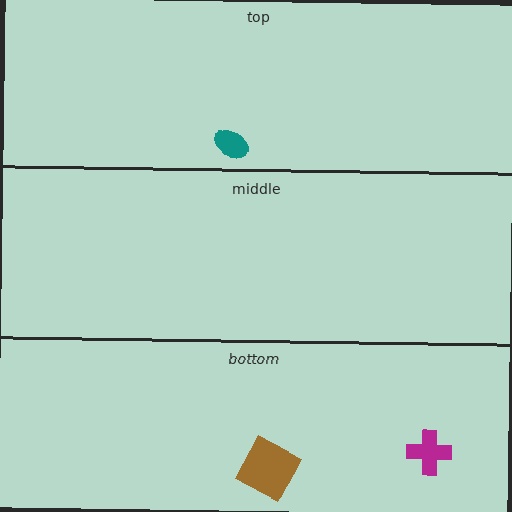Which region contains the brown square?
The bottom region.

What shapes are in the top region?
The teal ellipse.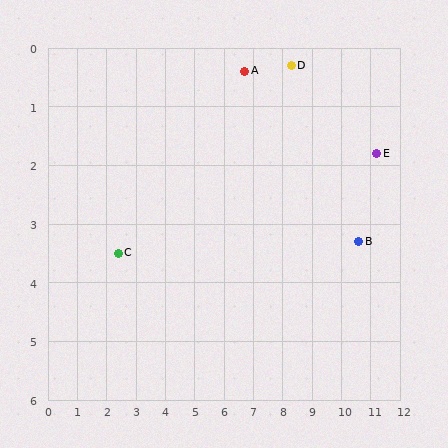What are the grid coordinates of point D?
Point D is at approximately (8.3, 0.3).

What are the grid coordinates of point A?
Point A is at approximately (6.7, 0.4).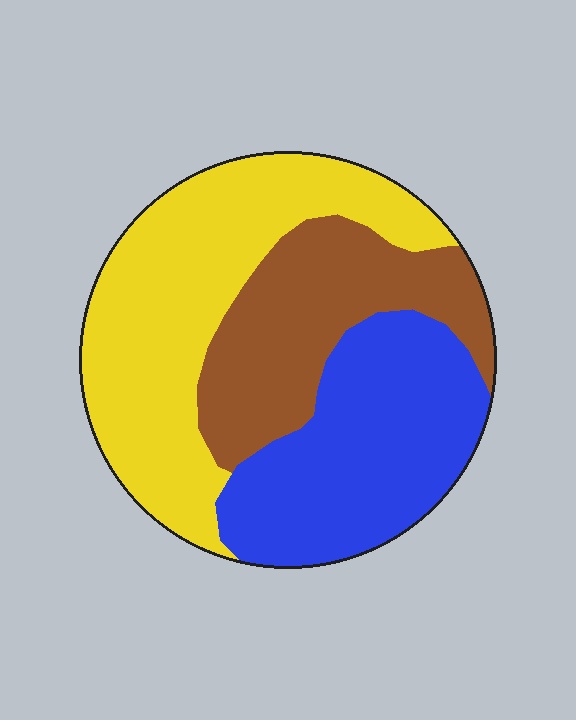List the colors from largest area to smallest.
From largest to smallest: yellow, blue, brown.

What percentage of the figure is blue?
Blue takes up about one third (1/3) of the figure.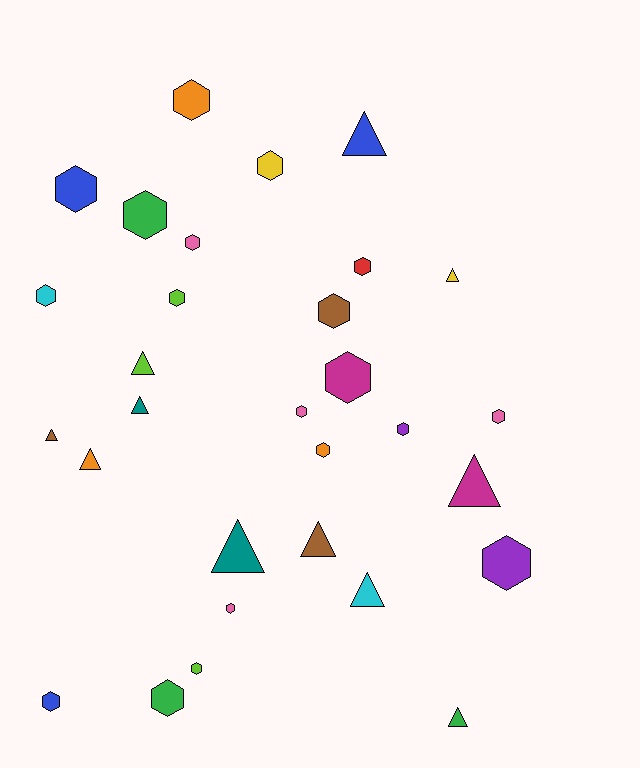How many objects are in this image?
There are 30 objects.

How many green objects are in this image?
There are 3 green objects.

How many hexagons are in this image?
There are 19 hexagons.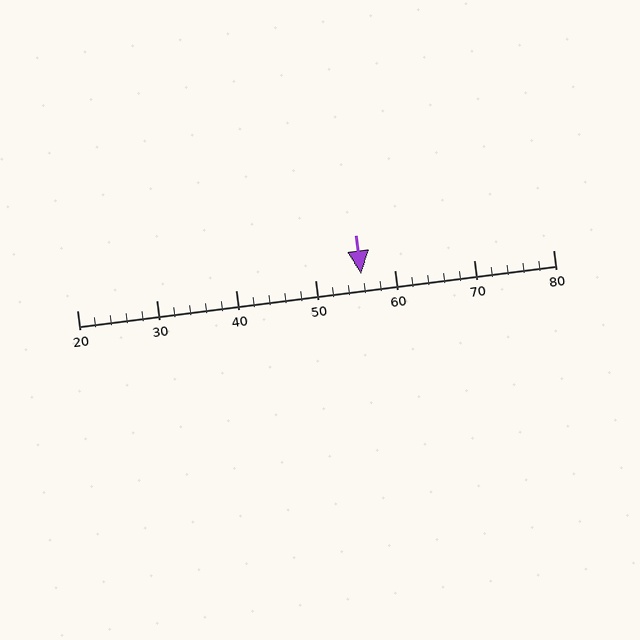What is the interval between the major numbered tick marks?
The major tick marks are spaced 10 units apart.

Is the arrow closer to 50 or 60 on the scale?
The arrow is closer to 60.